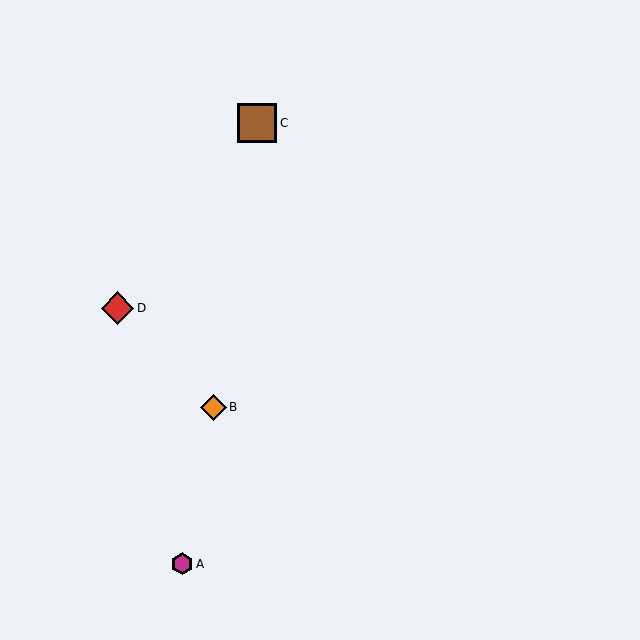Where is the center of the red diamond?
The center of the red diamond is at (117, 308).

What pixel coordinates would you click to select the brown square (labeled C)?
Click at (257, 123) to select the brown square C.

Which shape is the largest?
The brown square (labeled C) is the largest.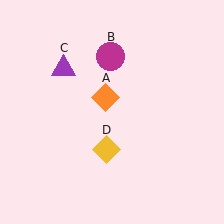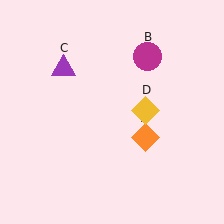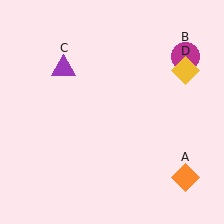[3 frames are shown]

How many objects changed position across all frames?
3 objects changed position: orange diamond (object A), magenta circle (object B), yellow diamond (object D).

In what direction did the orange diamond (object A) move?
The orange diamond (object A) moved down and to the right.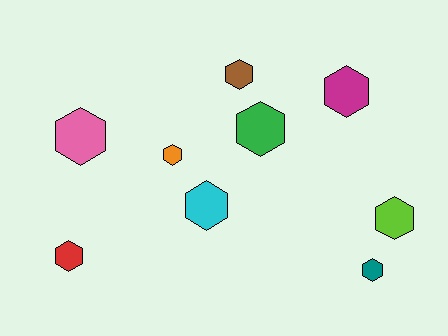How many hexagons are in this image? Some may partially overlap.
There are 9 hexagons.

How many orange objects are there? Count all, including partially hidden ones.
There is 1 orange object.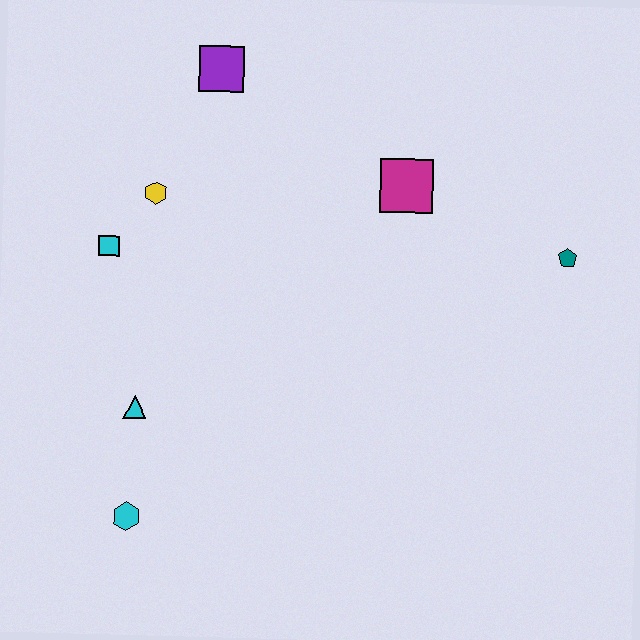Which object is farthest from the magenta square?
The cyan hexagon is farthest from the magenta square.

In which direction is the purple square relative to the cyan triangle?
The purple square is above the cyan triangle.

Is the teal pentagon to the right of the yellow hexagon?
Yes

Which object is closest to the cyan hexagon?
The cyan triangle is closest to the cyan hexagon.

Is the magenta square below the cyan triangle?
No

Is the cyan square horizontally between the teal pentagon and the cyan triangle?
No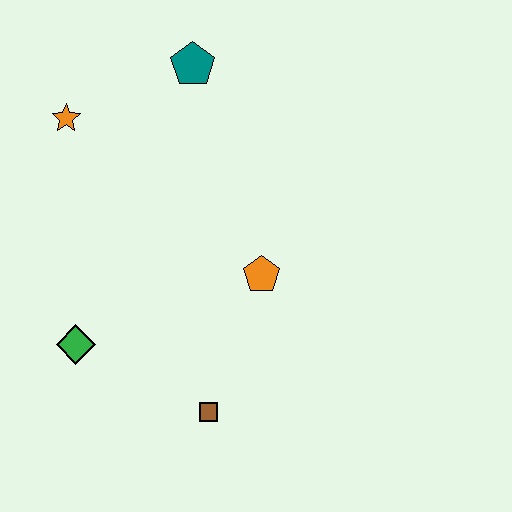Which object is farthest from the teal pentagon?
The brown square is farthest from the teal pentagon.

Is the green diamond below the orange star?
Yes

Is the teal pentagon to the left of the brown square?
Yes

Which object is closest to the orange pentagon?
The brown square is closest to the orange pentagon.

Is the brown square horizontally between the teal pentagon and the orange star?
No